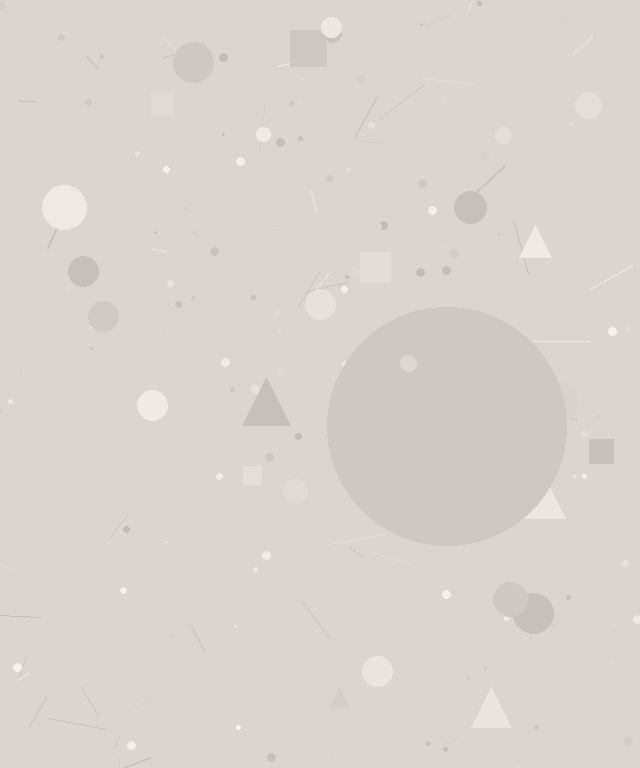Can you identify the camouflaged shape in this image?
The camouflaged shape is a circle.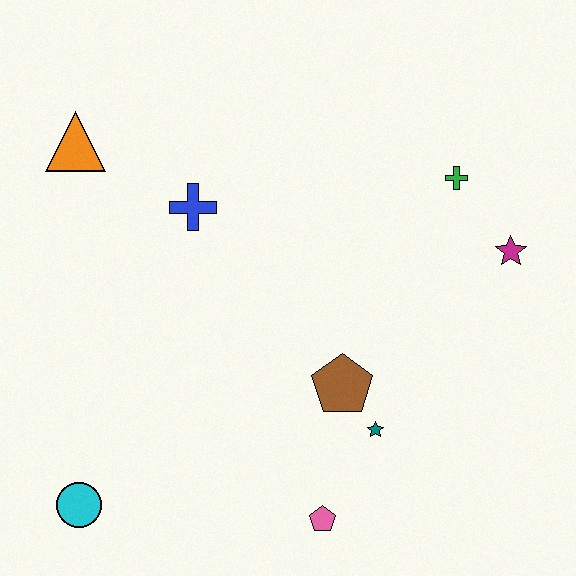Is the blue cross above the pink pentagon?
Yes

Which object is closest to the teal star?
The brown pentagon is closest to the teal star.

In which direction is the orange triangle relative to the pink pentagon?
The orange triangle is above the pink pentagon.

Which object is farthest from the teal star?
The orange triangle is farthest from the teal star.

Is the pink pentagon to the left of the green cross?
Yes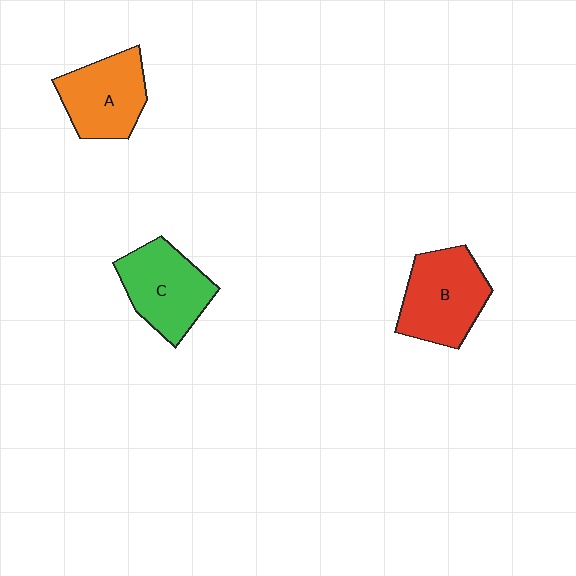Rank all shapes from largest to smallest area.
From largest to smallest: B (red), C (green), A (orange).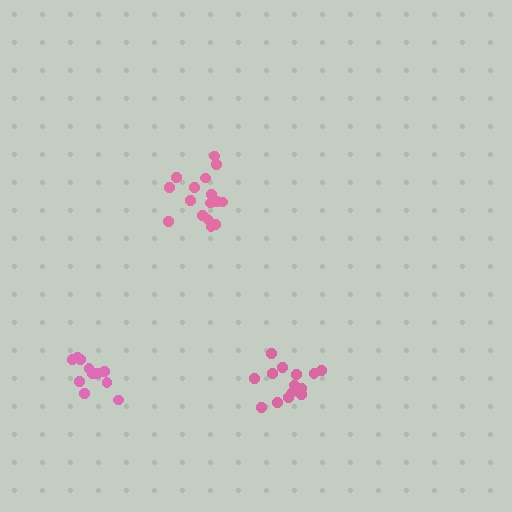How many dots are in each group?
Group 1: 16 dots, Group 2: 11 dots, Group 3: 15 dots (42 total).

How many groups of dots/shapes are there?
There are 3 groups.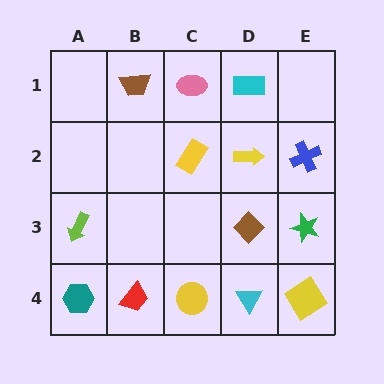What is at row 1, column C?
A pink ellipse.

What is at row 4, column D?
A cyan triangle.